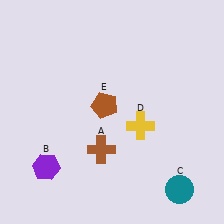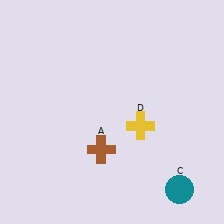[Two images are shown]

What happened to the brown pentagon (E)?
The brown pentagon (E) was removed in Image 2. It was in the top-left area of Image 1.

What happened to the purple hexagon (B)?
The purple hexagon (B) was removed in Image 2. It was in the bottom-left area of Image 1.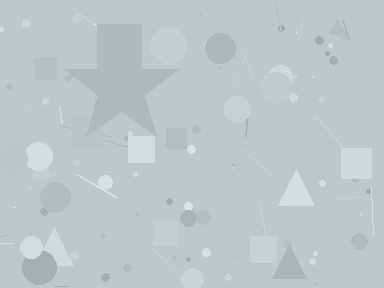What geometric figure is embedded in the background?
A star is embedded in the background.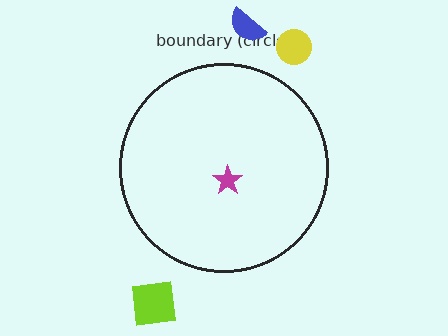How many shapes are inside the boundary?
1 inside, 3 outside.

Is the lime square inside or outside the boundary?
Outside.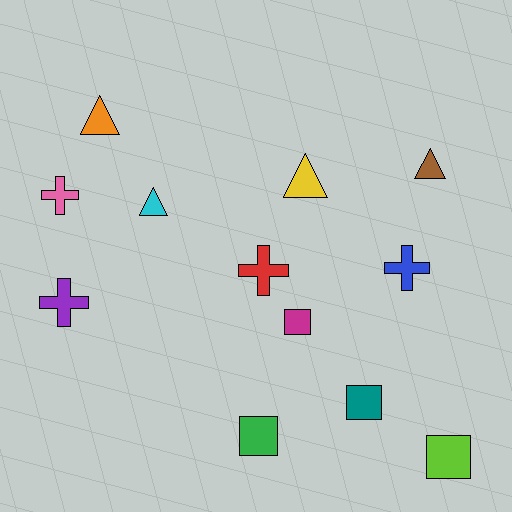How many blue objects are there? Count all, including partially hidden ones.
There is 1 blue object.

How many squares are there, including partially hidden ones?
There are 4 squares.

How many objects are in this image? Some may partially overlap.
There are 12 objects.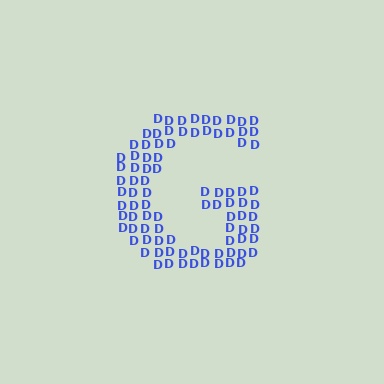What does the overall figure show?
The overall figure shows the letter G.